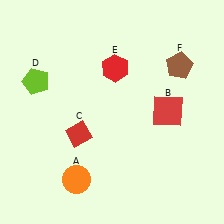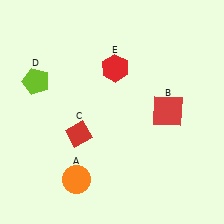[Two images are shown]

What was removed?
The brown pentagon (F) was removed in Image 2.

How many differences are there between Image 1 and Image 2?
There is 1 difference between the two images.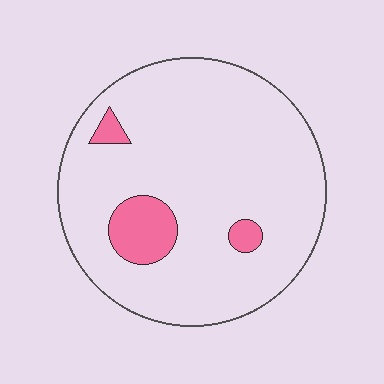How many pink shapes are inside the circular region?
3.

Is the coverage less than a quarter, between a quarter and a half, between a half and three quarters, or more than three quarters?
Less than a quarter.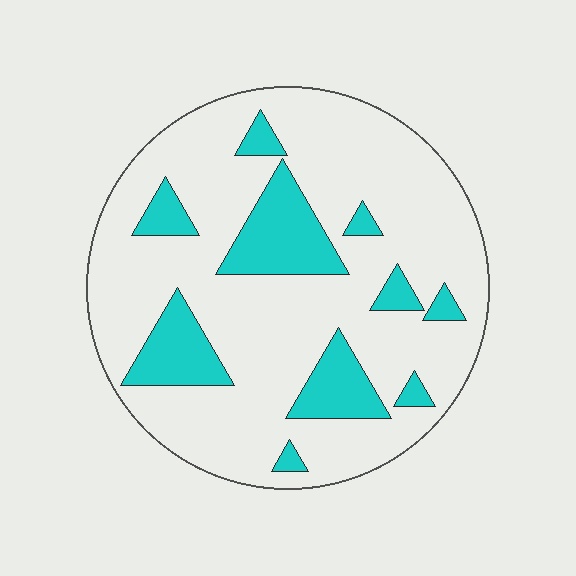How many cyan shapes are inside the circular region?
10.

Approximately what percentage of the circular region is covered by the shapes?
Approximately 20%.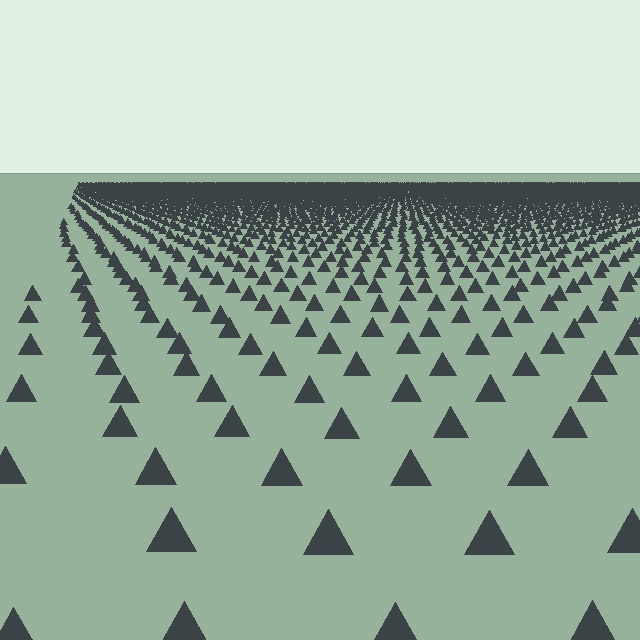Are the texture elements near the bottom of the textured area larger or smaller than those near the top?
Larger. Near the bottom, elements are closer to the viewer and appear at a bigger on-screen size.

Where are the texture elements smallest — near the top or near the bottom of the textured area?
Near the top.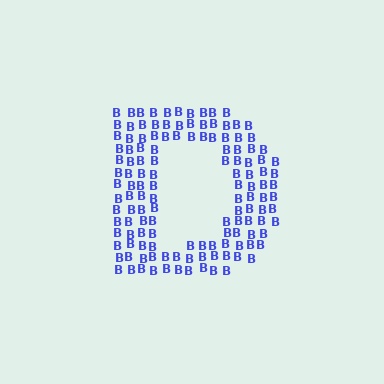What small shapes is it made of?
It is made of small letter B's.